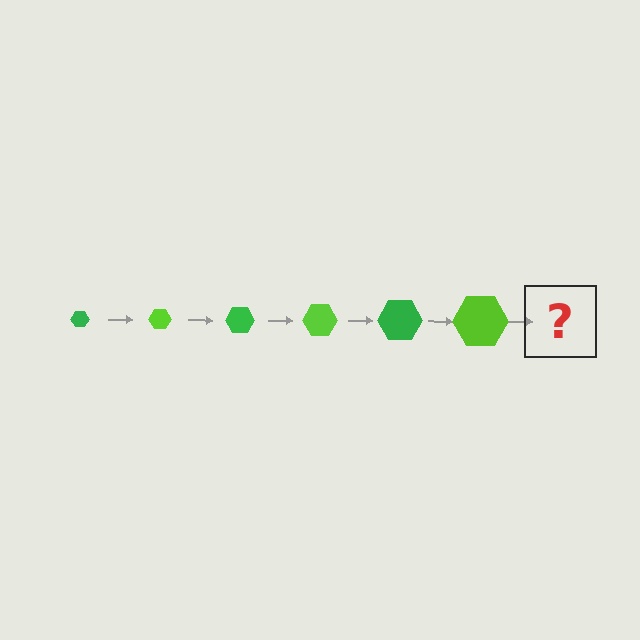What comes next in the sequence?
The next element should be a green hexagon, larger than the previous one.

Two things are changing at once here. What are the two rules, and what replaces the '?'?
The two rules are that the hexagon grows larger each step and the color cycles through green and lime. The '?' should be a green hexagon, larger than the previous one.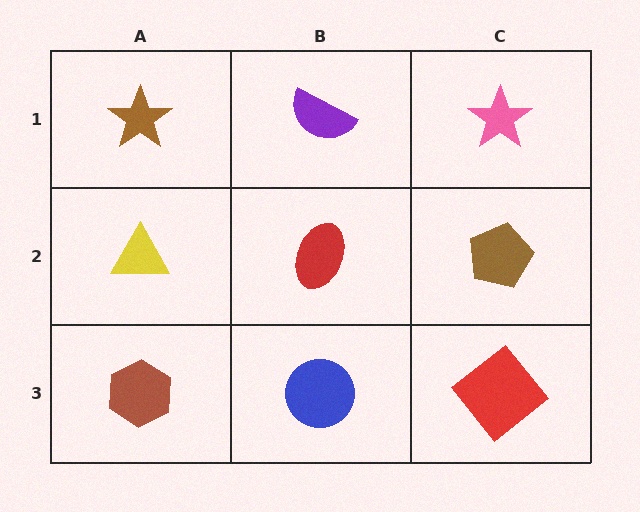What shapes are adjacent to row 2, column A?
A brown star (row 1, column A), a brown hexagon (row 3, column A), a red ellipse (row 2, column B).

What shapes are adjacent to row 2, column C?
A pink star (row 1, column C), a red diamond (row 3, column C), a red ellipse (row 2, column B).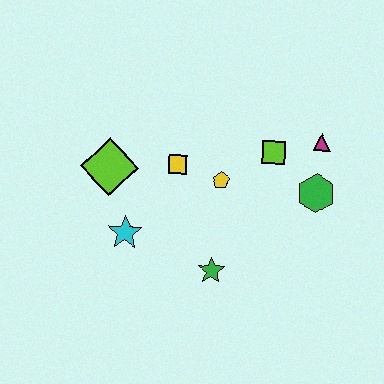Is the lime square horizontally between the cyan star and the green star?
No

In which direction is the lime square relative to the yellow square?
The lime square is to the right of the yellow square.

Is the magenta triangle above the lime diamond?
Yes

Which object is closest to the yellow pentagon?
The yellow square is closest to the yellow pentagon.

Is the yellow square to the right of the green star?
No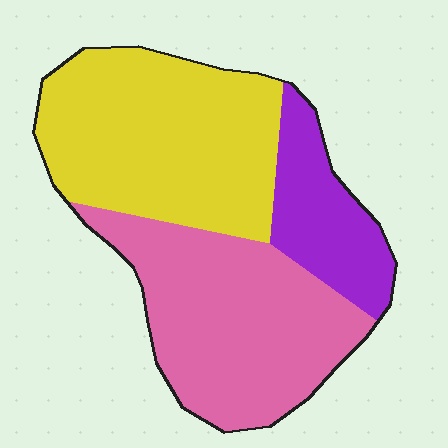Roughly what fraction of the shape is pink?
Pink covers 40% of the shape.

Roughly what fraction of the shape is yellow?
Yellow covers around 45% of the shape.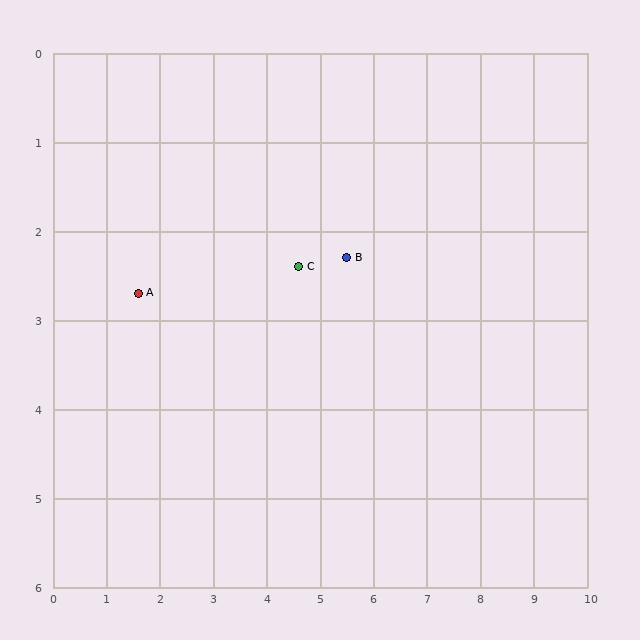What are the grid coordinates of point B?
Point B is at approximately (5.5, 2.3).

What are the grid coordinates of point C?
Point C is at approximately (4.6, 2.4).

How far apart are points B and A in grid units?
Points B and A are about 3.9 grid units apart.